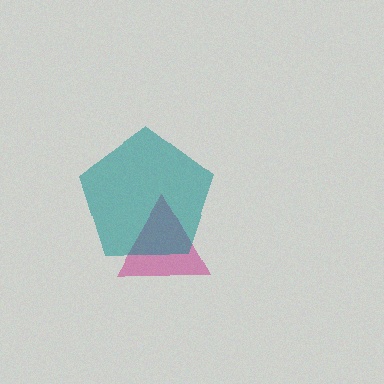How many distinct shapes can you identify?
There are 2 distinct shapes: a magenta triangle, a teal pentagon.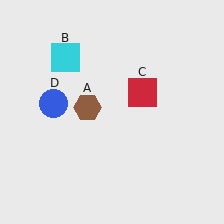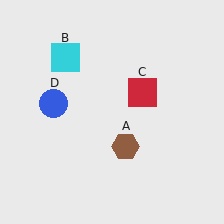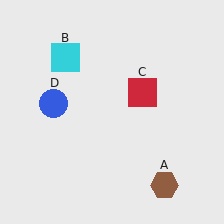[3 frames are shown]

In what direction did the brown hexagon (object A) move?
The brown hexagon (object A) moved down and to the right.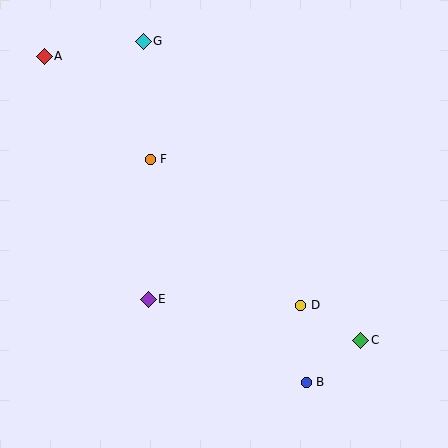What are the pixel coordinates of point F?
Point F is at (150, 159).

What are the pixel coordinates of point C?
Point C is at (361, 340).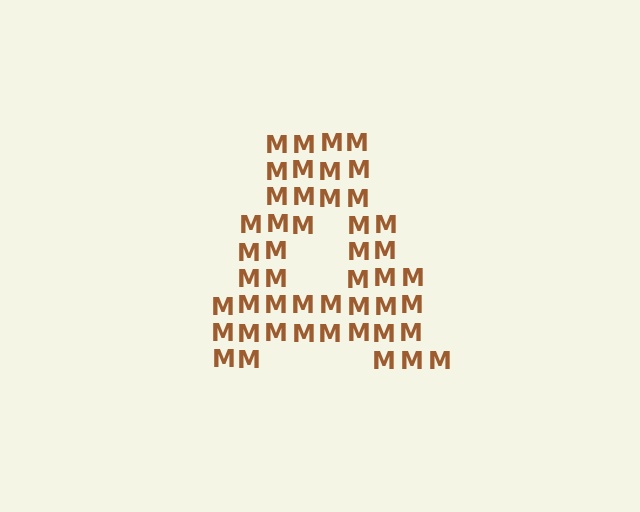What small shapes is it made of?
It is made of small letter M's.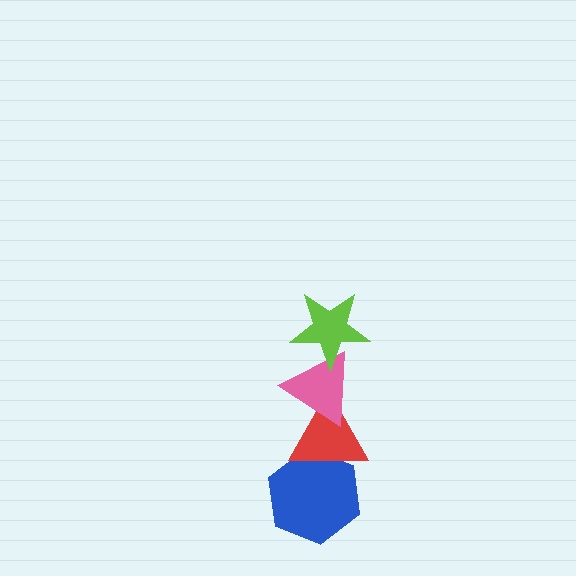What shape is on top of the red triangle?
The pink triangle is on top of the red triangle.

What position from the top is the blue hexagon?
The blue hexagon is 4th from the top.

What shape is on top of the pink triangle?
The lime star is on top of the pink triangle.